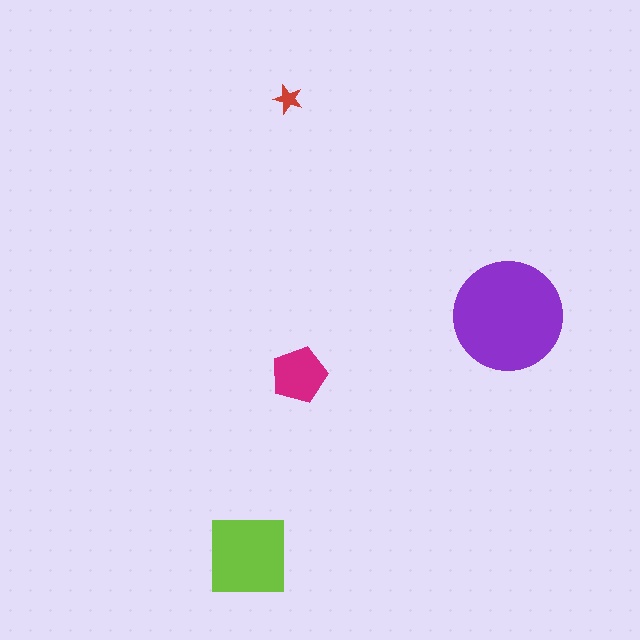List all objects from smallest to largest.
The red star, the magenta pentagon, the lime square, the purple circle.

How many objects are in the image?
There are 4 objects in the image.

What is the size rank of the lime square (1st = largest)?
2nd.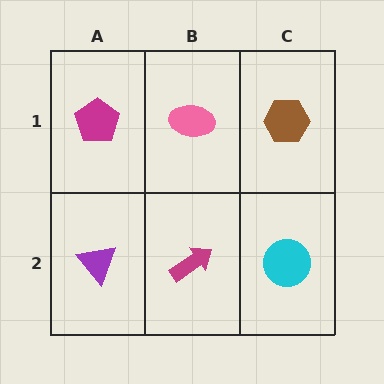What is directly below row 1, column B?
A magenta arrow.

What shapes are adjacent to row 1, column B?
A magenta arrow (row 2, column B), a magenta pentagon (row 1, column A), a brown hexagon (row 1, column C).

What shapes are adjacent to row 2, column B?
A pink ellipse (row 1, column B), a purple triangle (row 2, column A), a cyan circle (row 2, column C).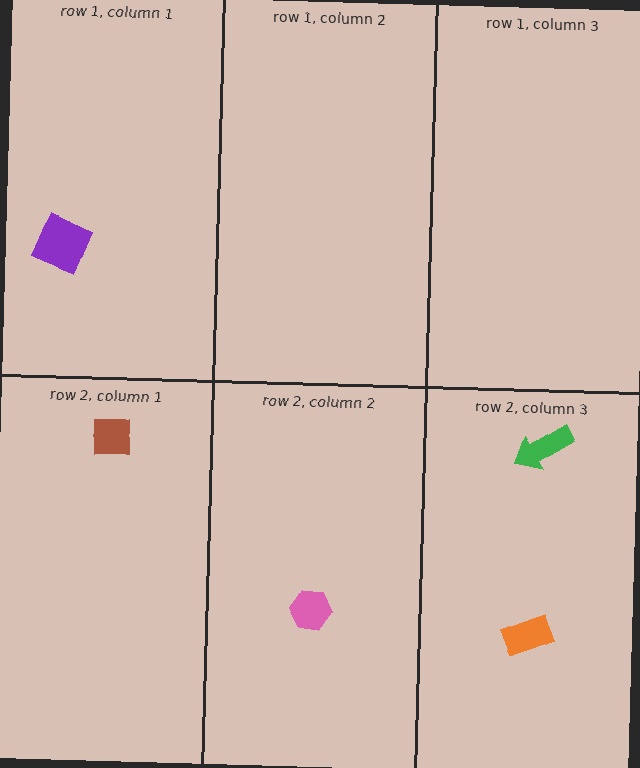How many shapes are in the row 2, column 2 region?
1.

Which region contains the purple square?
The row 1, column 1 region.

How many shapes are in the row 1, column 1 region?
1.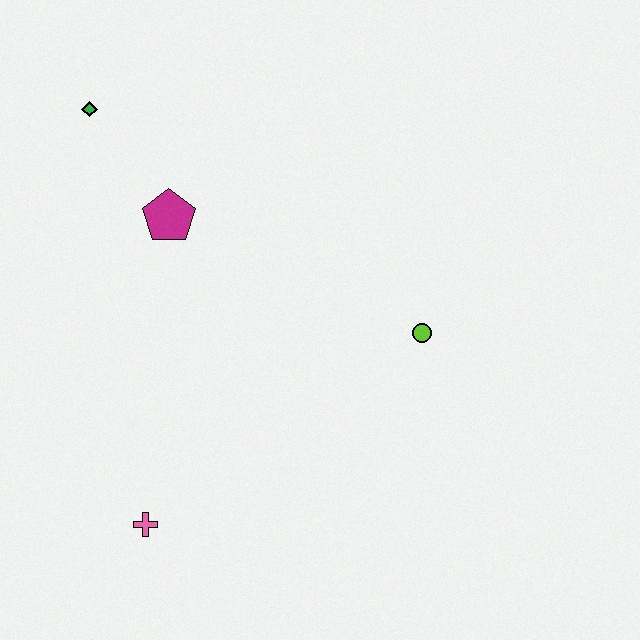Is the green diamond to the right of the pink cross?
No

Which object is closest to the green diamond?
The magenta pentagon is closest to the green diamond.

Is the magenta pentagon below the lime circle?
No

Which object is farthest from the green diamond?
The pink cross is farthest from the green diamond.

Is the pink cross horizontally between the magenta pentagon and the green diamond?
Yes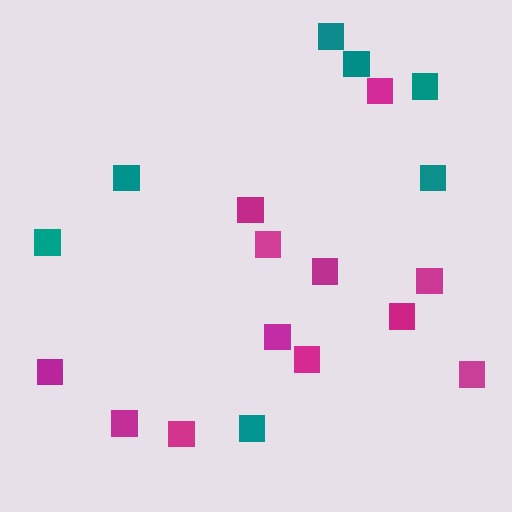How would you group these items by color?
There are 2 groups: one group of teal squares (7) and one group of magenta squares (12).